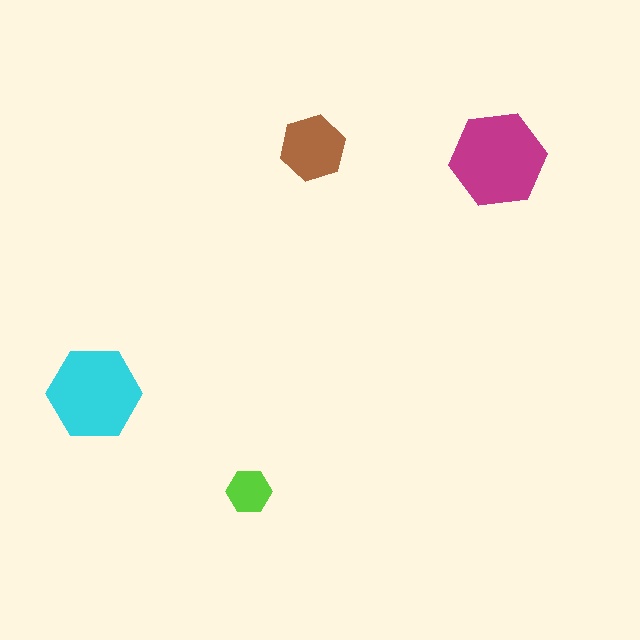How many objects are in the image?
There are 4 objects in the image.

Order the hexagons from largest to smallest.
the magenta one, the cyan one, the brown one, the lime one.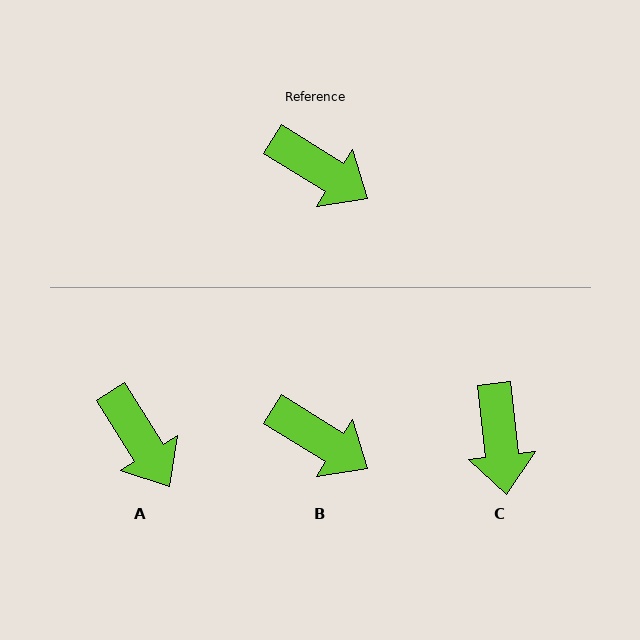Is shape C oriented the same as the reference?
No, it is off by about 52 degrees.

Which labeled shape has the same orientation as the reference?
B.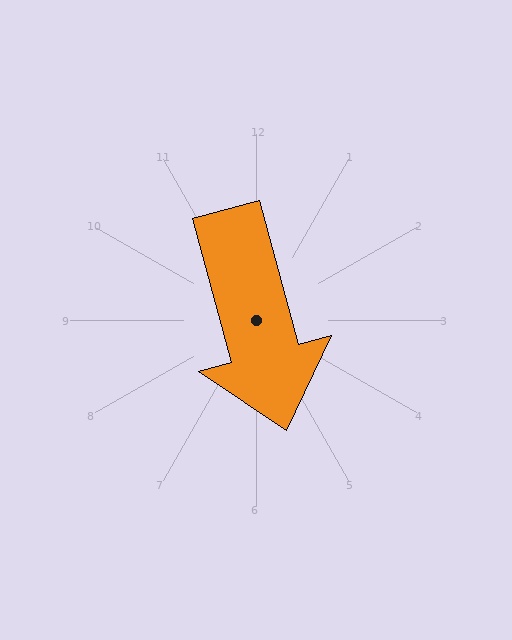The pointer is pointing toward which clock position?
Roughly 5 o'clock.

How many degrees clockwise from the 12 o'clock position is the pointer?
Approximately 165 degrees.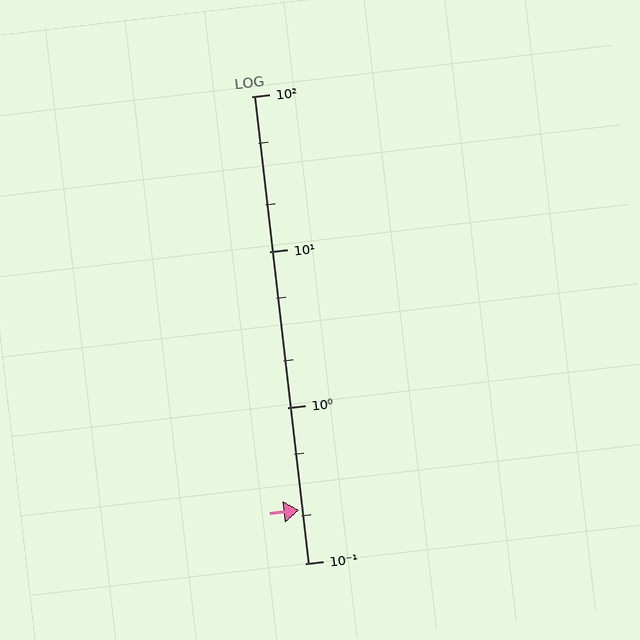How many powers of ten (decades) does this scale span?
The scale spans 3 decades, from 0.1 to 100.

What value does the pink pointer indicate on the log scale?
The pointer indicates approximately 0.22.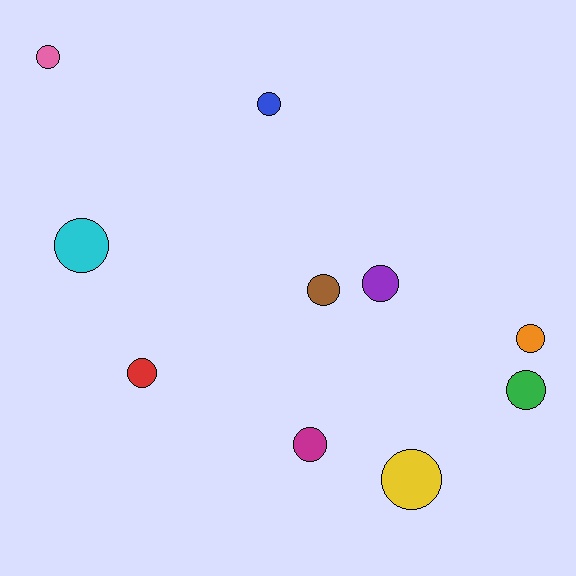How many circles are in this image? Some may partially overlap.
There are 10 circles.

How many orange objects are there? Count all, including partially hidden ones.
There is 1 orange object.